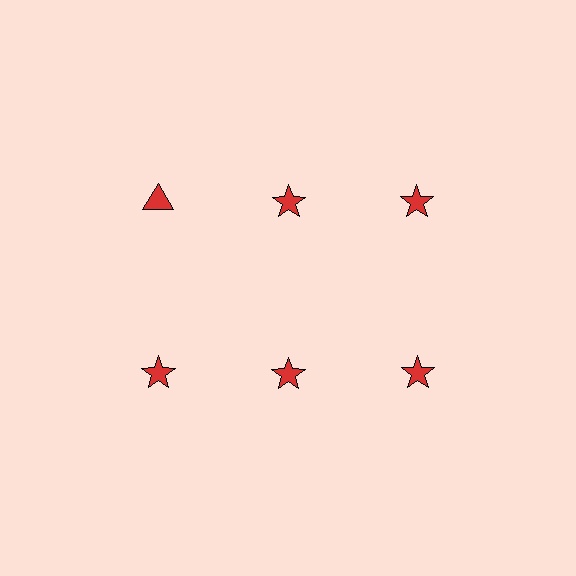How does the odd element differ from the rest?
It has a different shape: triangle instead of star.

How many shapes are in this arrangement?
There are 6 shapes arranged in a grid pattern.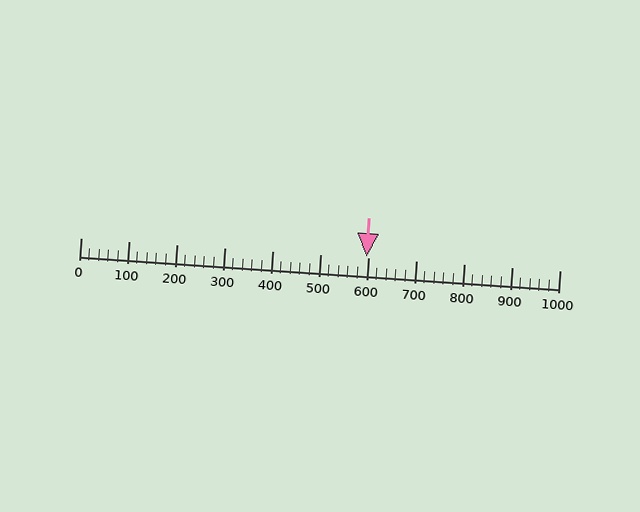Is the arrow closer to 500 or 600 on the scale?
The arrow is closer to 600.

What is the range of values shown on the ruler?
The ruler shows values from 0 to 1000.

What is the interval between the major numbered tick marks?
The major tick marks are spaced 100 units apart.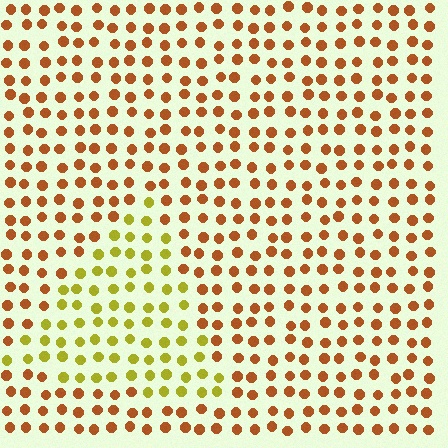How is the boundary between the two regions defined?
The boundary is defined purely by a slight shift in hue (about 42 degrees). Spacing, size, and orientation are identical on both sides.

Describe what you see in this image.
The image is filled with small brown elements in a uniform arrangement. A triangle-shaped region is visible where the elements are tinted to a slightly different hue, forming a subtle color boundary.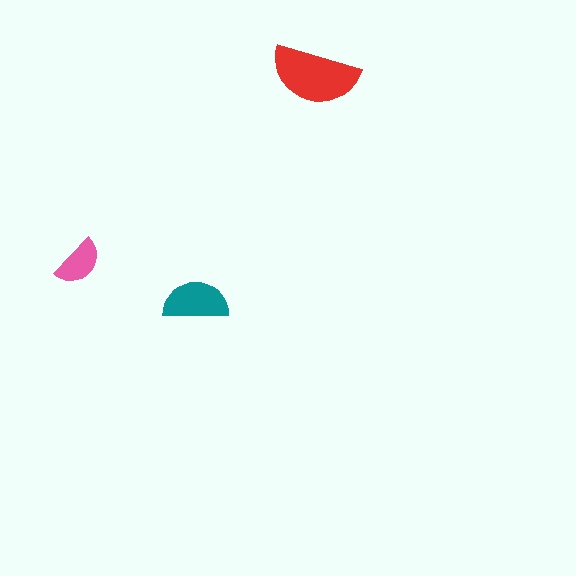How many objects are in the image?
There are 3 objects in the image.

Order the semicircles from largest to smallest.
the red one, the teal one, the pink one.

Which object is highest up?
The red semicircle is topmost.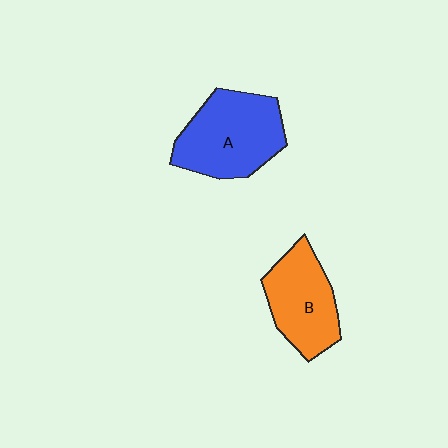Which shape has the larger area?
Shape A (blue).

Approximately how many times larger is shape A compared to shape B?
Approximately 1.3 times.